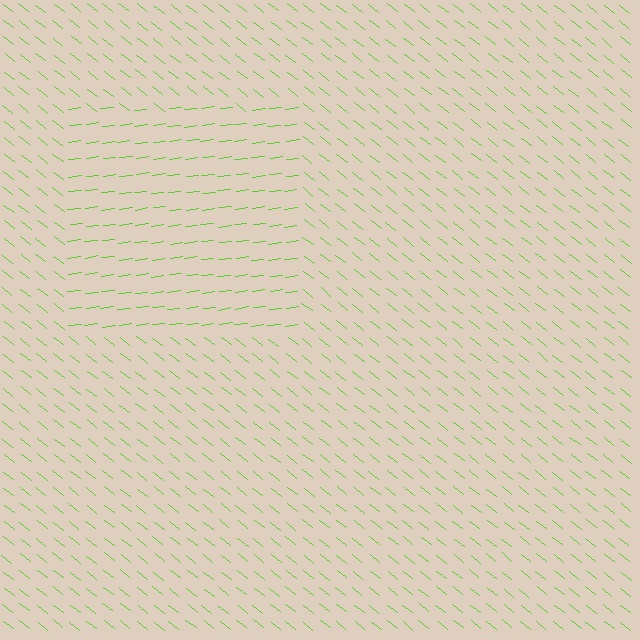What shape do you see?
I see a rectangle.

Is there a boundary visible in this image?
Yes, there is a texture boundary formed by a change in line orientation.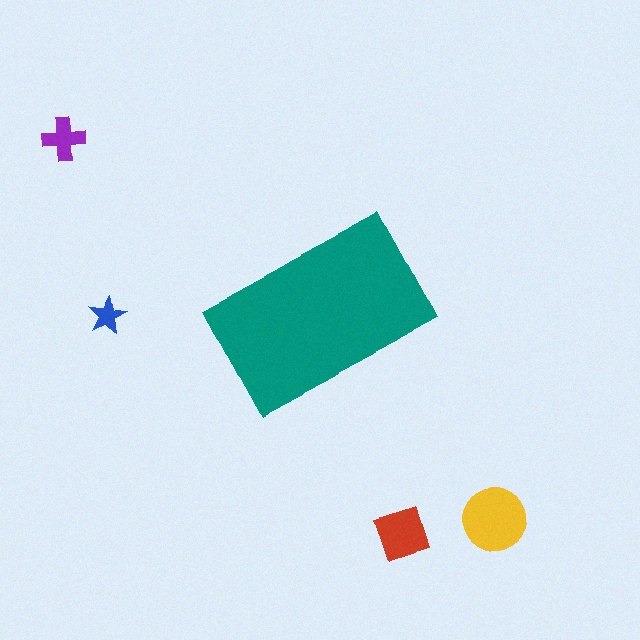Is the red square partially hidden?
No, the red square is fully visible.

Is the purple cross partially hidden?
No, the purple cross is fully visible.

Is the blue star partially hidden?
No, the blue star is fully visible.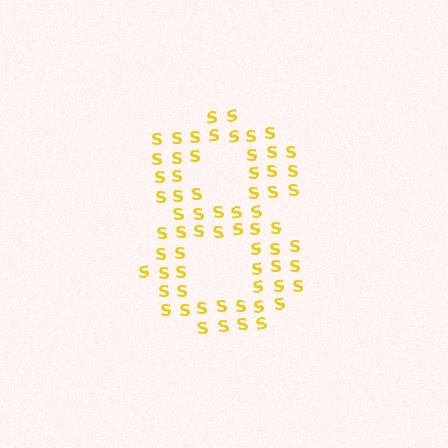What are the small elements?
The small elements are letter S's.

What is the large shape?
The large shape is the digit 8.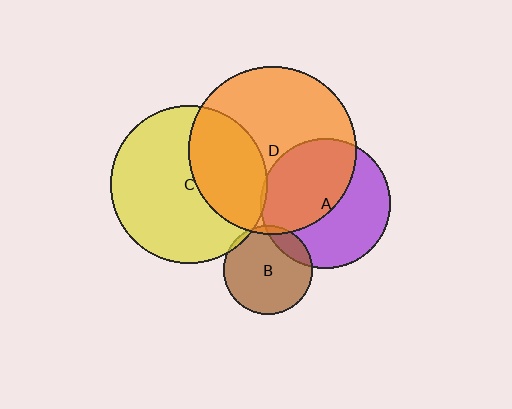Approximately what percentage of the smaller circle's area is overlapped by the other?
Approximately 50%.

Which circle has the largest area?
Circle D (orange).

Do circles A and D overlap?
Yes.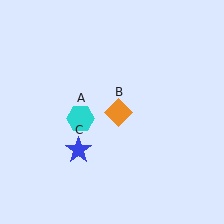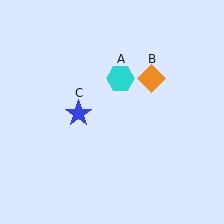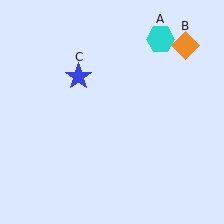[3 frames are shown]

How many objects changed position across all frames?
3 objects changed position: cyan hexagon (object A), orange diamond (object B), blue star (object C).